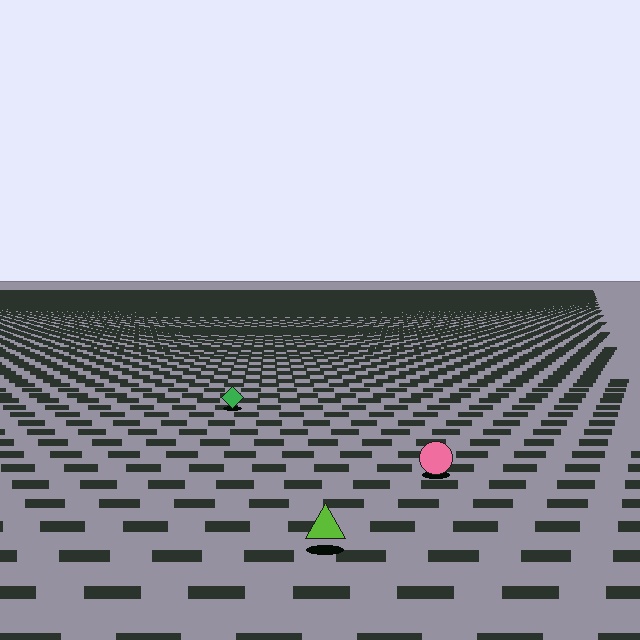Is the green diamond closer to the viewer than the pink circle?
No. The pink circle is closer — you can tell from the texture gradient: the ground texture is coarser near it.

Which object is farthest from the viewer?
The green diamond is farthest from the viewer. It appears smaller and the ground texture around it is denser.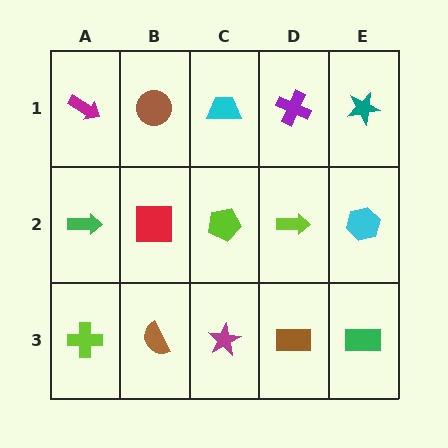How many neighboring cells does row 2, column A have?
3.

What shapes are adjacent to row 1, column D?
A lime arrow (row 2, column D), a cyan trapezoid (row 1, column C), a teal star (row 1, column E).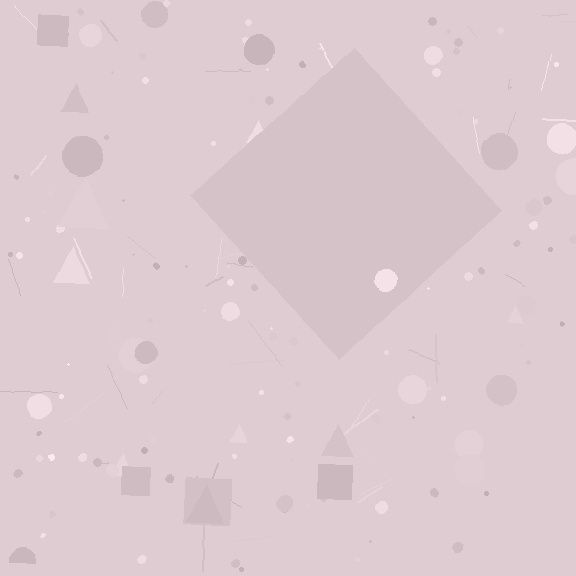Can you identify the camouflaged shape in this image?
The camouflaged shape is a diamond.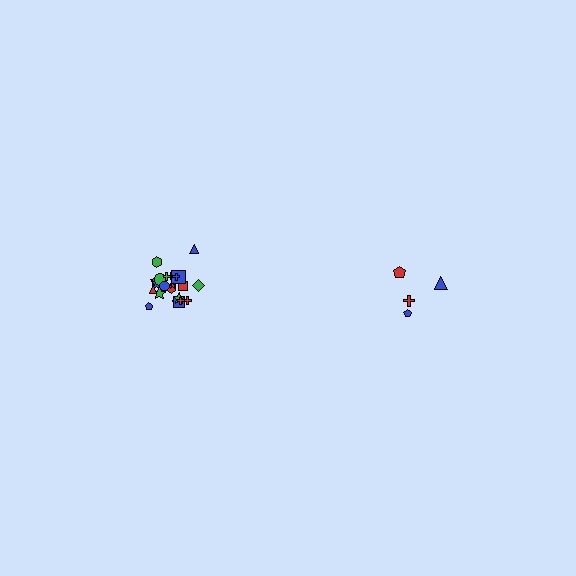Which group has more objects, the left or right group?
The left group.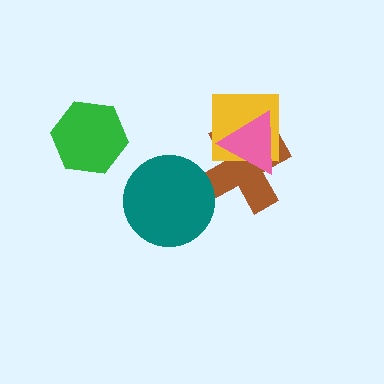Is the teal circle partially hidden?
No, no other shape covers it.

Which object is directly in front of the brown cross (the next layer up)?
The teal circle is directly in front of the brown cross.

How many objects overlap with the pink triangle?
2 objects overlap with the pink triangle.